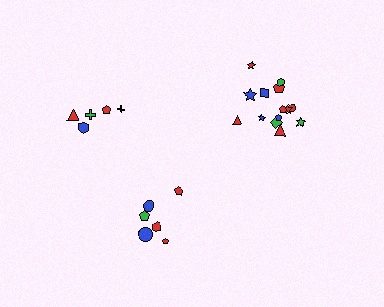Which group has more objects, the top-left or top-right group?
The top-right group.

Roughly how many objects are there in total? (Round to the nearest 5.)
Roughly 25 objects in total.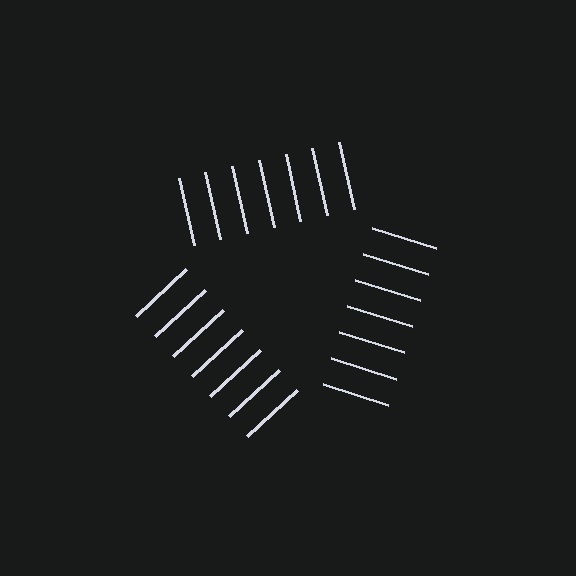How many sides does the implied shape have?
3 sides — the line-ends trace a triangle.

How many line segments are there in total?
21 — 7 along each of the 3 edges.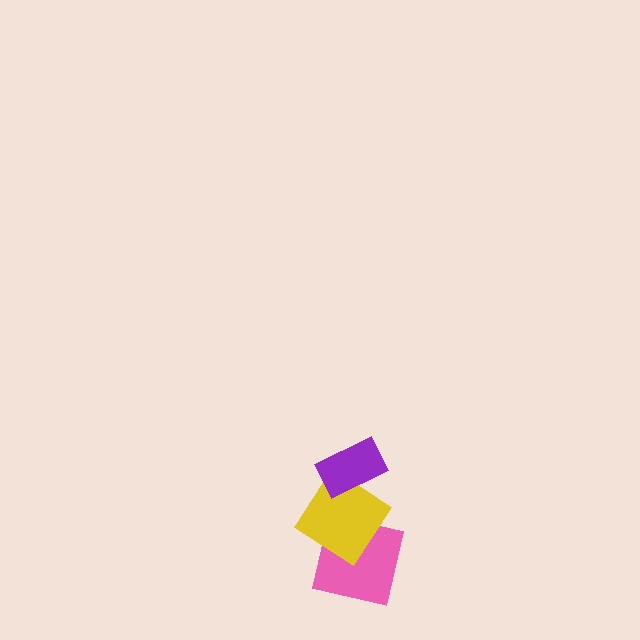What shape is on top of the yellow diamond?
The purple rectangle is on top of the yellow diamond.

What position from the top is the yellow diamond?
The yellow diamond is 2nd from the top.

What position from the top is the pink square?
The pink square is 3rd from the top.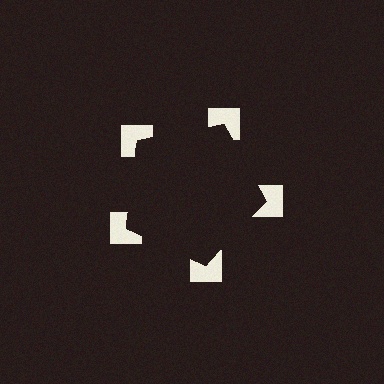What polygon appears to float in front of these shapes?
An illusory pentagon — its edges are inferred from the aligned wedge cuts in the notched squares, not physically drawn.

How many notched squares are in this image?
There are 5 — one at each vertex of the illusory pentagon.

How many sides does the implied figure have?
5 sides.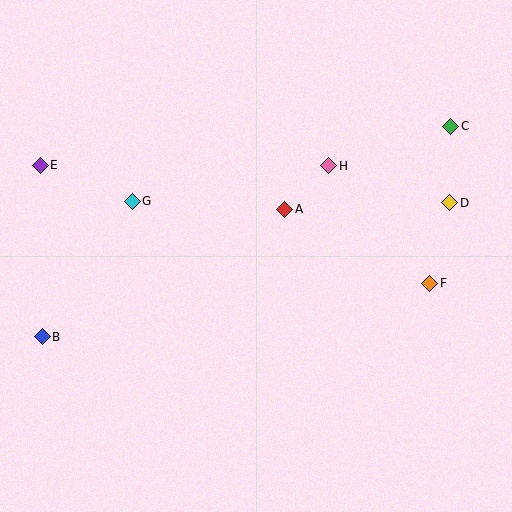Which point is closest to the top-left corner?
Point E is closest to the top-left corner.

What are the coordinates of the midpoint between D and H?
The midpoint between D and H is at (389, 184).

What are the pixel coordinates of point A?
Point A is at (285, 209).